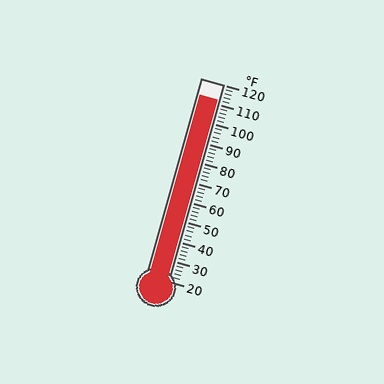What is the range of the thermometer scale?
The thermometer scale ranges from 20°F to 120°F.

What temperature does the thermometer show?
The thermometer shows approximately 112°F.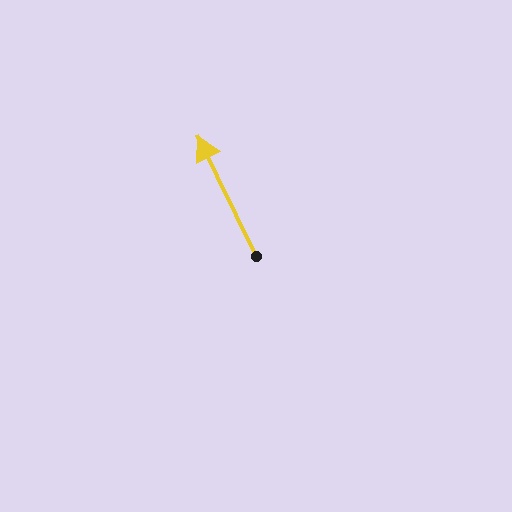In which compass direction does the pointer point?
Northwest.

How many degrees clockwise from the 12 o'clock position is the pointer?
Approximately 334 degrees.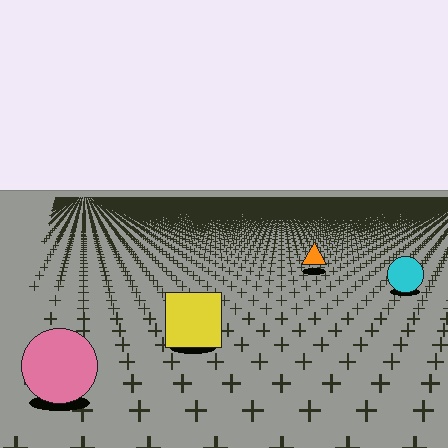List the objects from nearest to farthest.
From nearest to farthest: the pink circle, the yellow square, the cyan circle, the orange triangle.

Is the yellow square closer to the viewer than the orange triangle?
Yes. The yellow square is closer — you can tell from the texture gradient: the ground texture is coarser near it.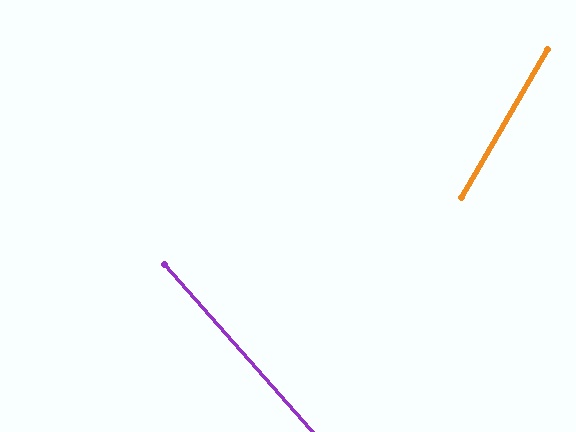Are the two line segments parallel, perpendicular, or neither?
Neither parallel nor perpendicular — they differ by about 72°.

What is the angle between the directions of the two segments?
Approximately 72 degrees.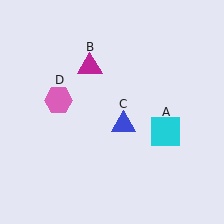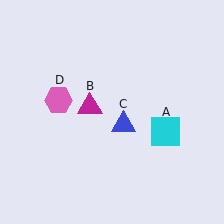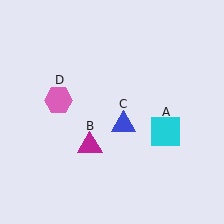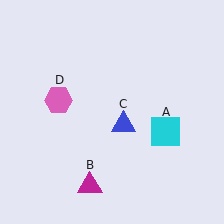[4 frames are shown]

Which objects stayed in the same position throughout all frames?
Cyan square (object A) and blue triangle (object C) and pink hexagon (object D) remained stationary.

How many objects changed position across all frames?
1 object changed position: magenta triangle (object B).